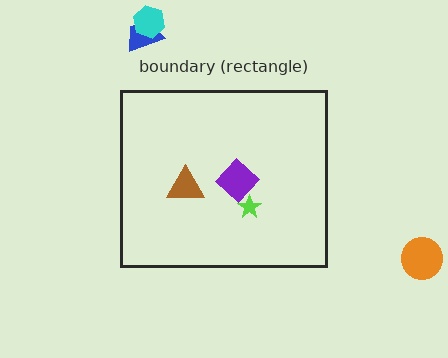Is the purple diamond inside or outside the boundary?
Inside.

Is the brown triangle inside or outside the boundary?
Inside.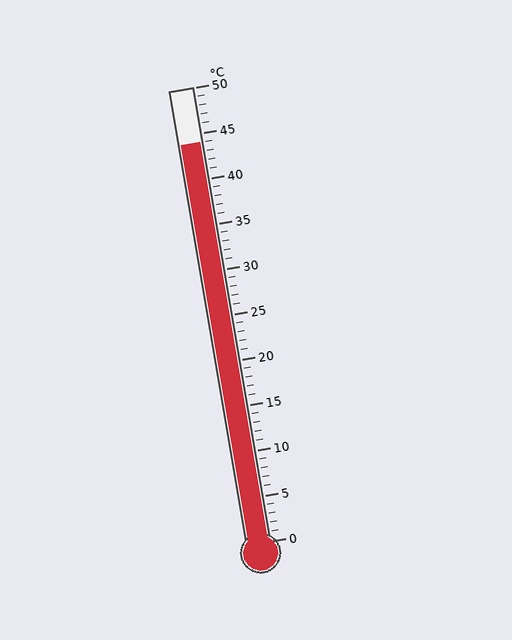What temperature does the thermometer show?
The thermometer shows approximately 44°C.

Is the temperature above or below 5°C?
The temperature is above 5°C.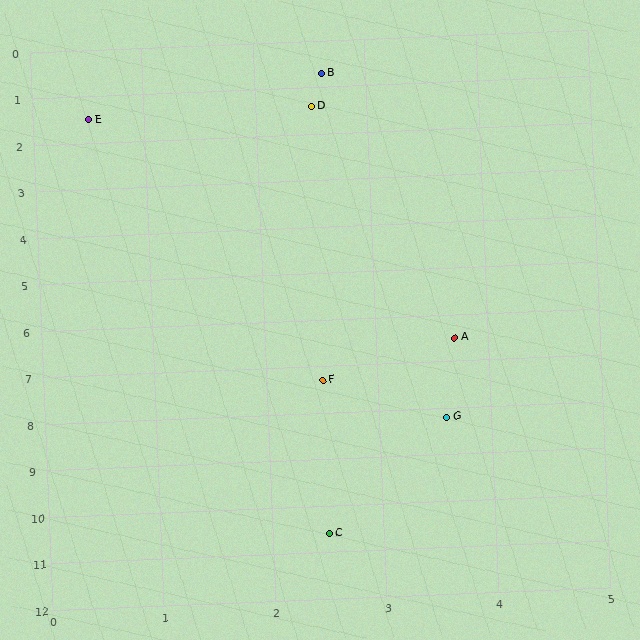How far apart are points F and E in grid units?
Points F and E are about 6.1 grid units apart.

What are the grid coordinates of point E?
Point E is at approximately (0.5, 1.5).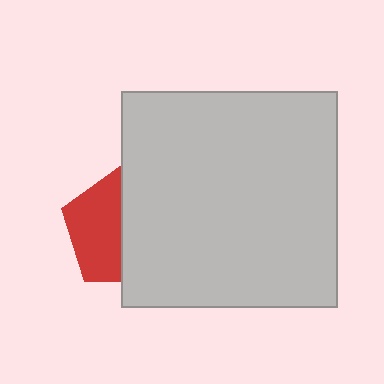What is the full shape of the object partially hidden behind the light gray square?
The partially hidden object is a red pentagon.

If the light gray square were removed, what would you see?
You would see the complete red pentagon.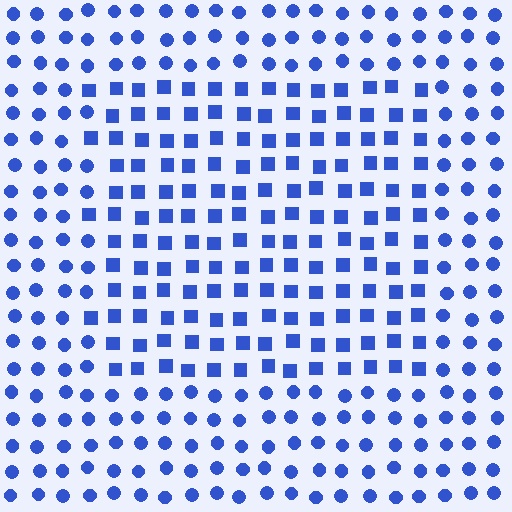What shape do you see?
I see a rectangle.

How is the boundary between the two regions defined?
The boundary is defined by a change in element shape: squares inside vs. circles outside. All elements share the same color and spacing.